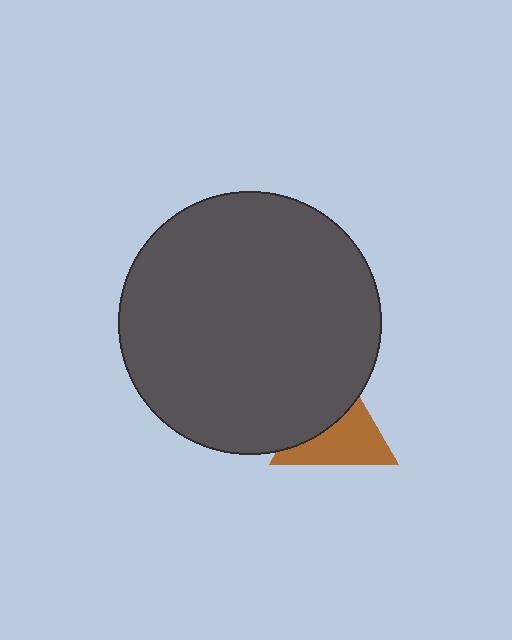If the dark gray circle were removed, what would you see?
You would see the complete brown triangle.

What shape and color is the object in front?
The object in front is a dark gray circle.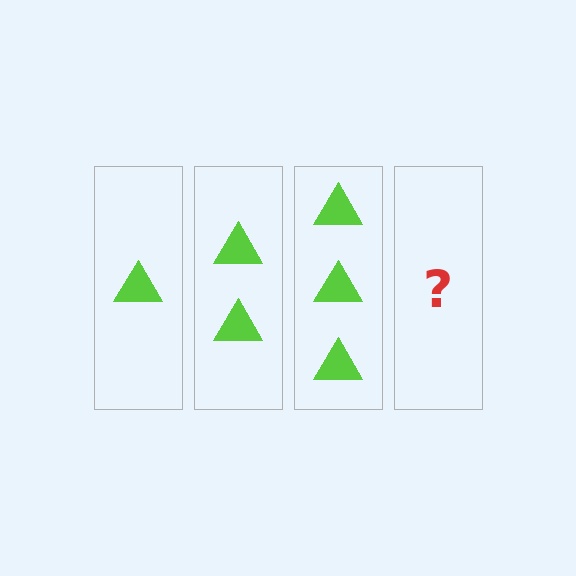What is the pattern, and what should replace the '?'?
The pattern is that each step adds one more triangle. The '?' should be 4 triangles.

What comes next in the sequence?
The next element should be 4 triangles.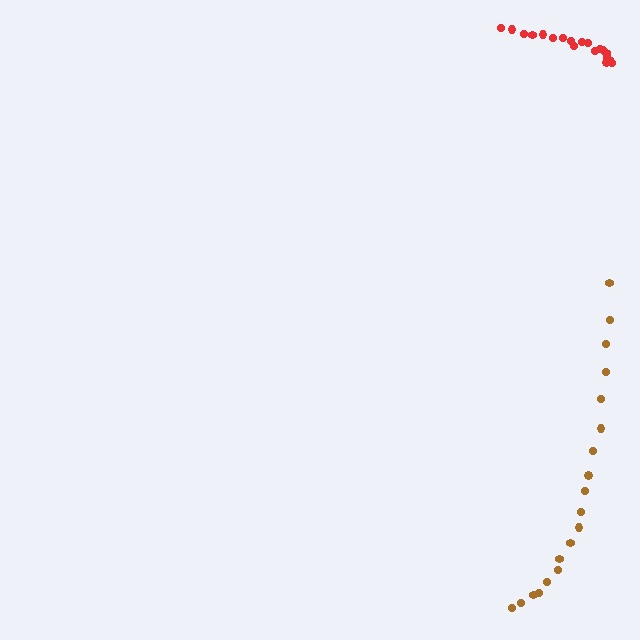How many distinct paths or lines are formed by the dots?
There are 2 distinct paths.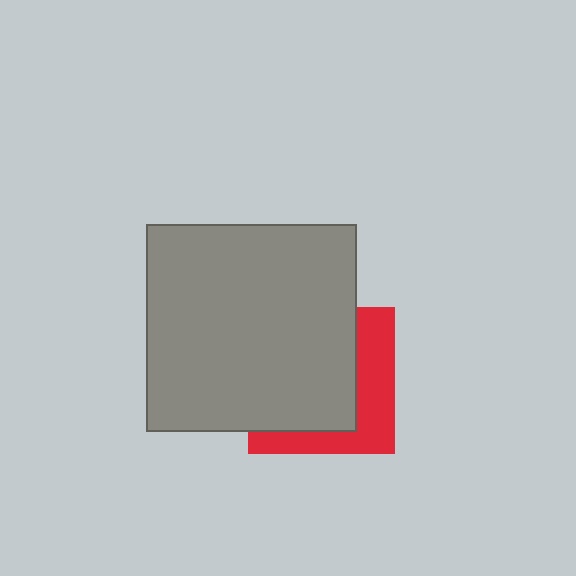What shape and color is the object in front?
The object in front is a gray rectangle.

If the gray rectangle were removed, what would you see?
You would see the complete red square.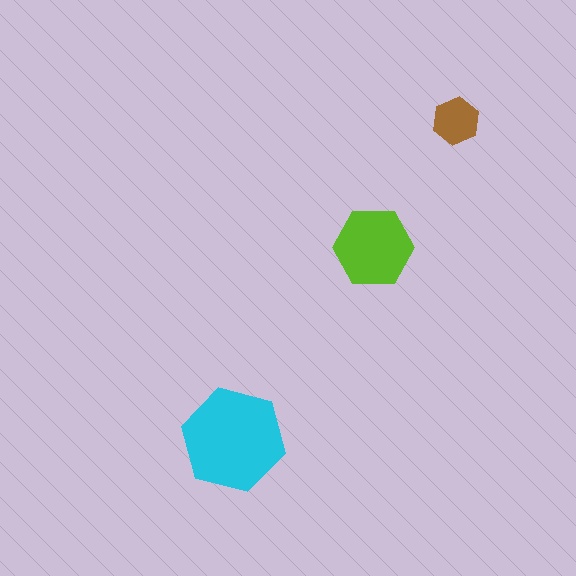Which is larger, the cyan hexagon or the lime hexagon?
The cyan one.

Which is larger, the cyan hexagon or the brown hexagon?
The cyan one.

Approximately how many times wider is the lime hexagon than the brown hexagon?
About 1.5 times wider.